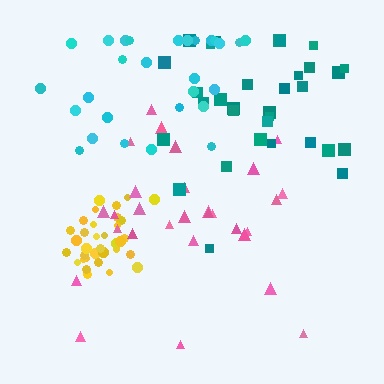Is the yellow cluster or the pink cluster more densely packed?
Yellow.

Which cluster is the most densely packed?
Yellow.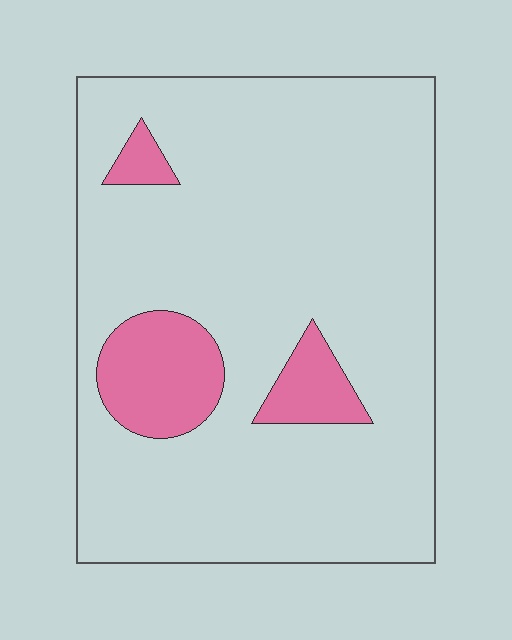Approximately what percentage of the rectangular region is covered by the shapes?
Approximately 15%.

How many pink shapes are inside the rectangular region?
3.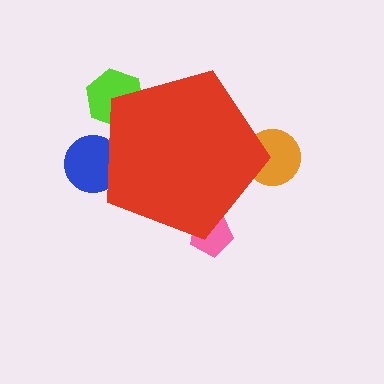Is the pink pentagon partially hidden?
Yes, the pink pentagon is partially hidden behind the red pentagon.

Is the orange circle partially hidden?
Yes, the orange circle is partially hidden behind the red pentagon.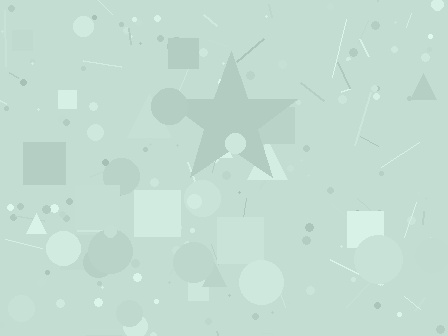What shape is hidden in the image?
A star is hidden in the image.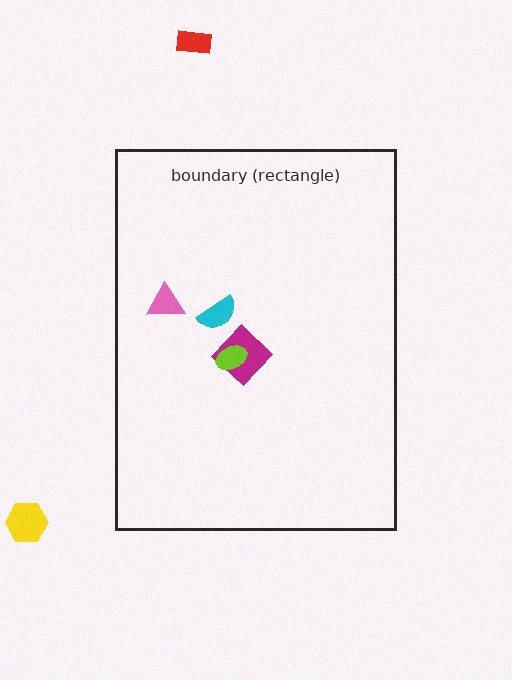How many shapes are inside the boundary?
4 inside, 2 outside.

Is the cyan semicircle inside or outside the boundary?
Inside.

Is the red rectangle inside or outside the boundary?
Outside.